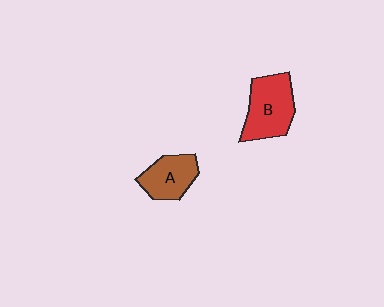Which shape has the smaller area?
Shape A (brown).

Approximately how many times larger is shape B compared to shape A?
Approximately 1.3 times.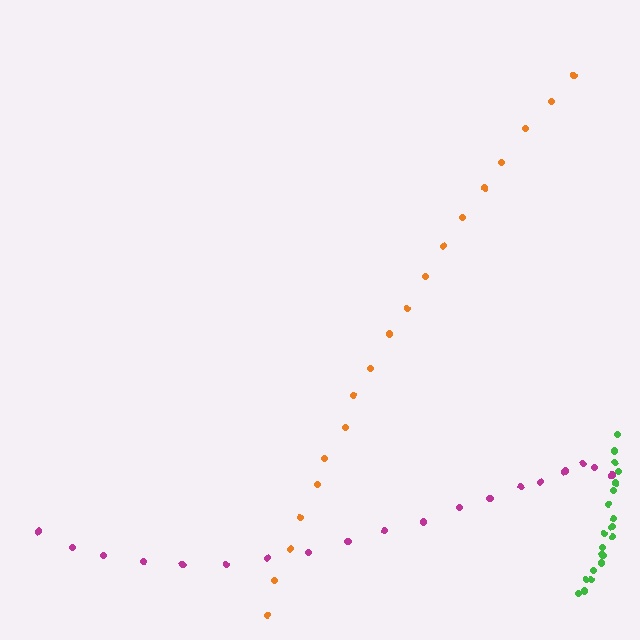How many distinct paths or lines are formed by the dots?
There are 3 distinct paths.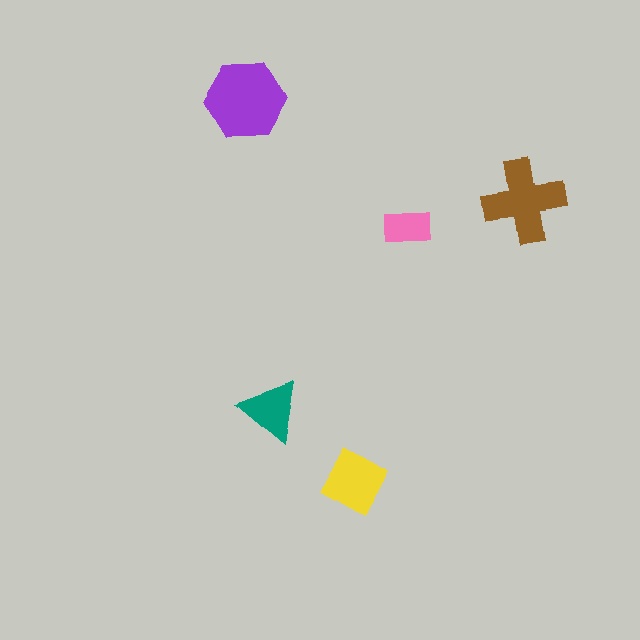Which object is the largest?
The purple hexagon.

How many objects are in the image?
There are 5 objects in the image.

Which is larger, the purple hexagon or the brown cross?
The purple hexagon.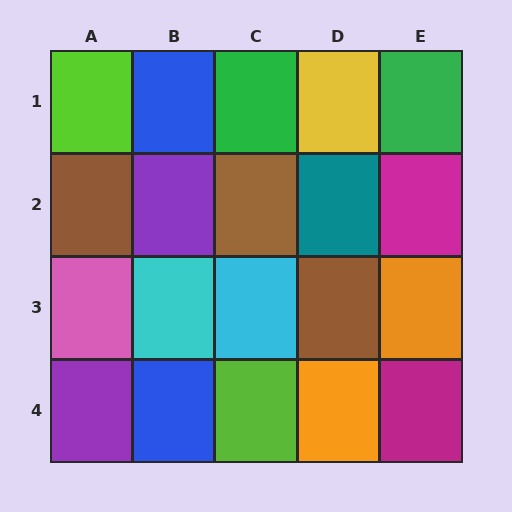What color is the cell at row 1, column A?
Lime.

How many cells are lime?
2 cells are lime.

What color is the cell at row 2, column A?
Brown.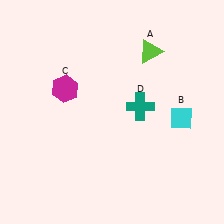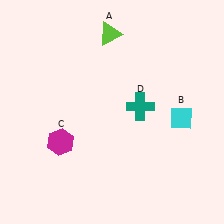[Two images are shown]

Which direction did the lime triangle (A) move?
The lime triangle (A) moved left.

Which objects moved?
The objects that moved are: the lime triangle (A), the magenta hexagon (C).